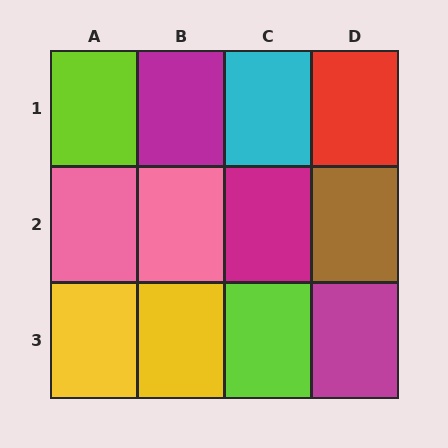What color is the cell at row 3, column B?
Yellow.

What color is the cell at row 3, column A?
Yellow.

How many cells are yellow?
2 cells are yellow.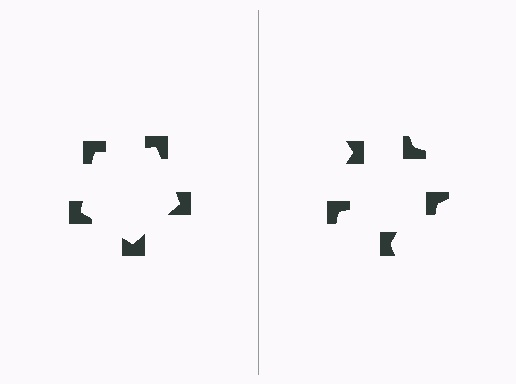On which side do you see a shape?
An illusory pentagon appears on the left side. On the right side the wedge cuts are rotated, so no coherent shape forms.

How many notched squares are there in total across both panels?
10 — 5 on each side.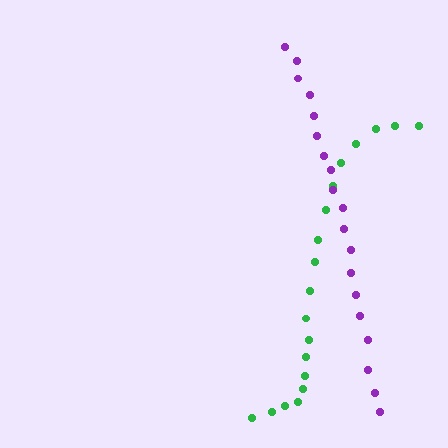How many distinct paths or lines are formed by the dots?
There are 2 distinct paths.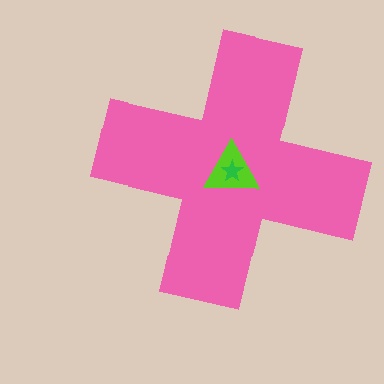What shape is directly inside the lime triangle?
The green star.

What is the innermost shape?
The green star.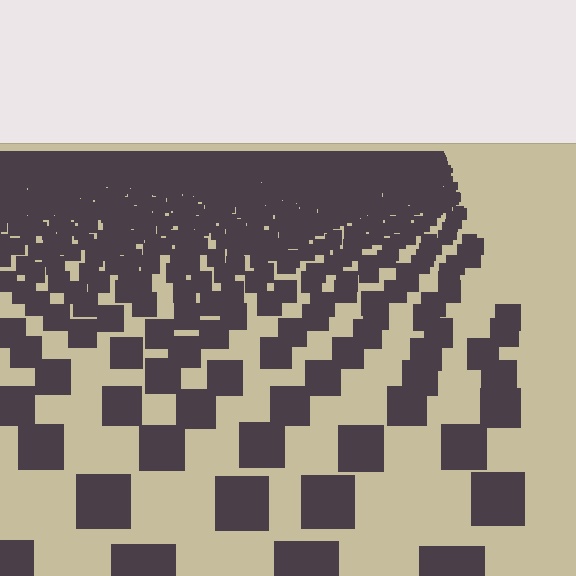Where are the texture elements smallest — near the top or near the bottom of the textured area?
Near the top.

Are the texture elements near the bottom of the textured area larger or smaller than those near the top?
Larger. Near the bottom, elements are closer to the viewer and appear at a bigger on-screen size.